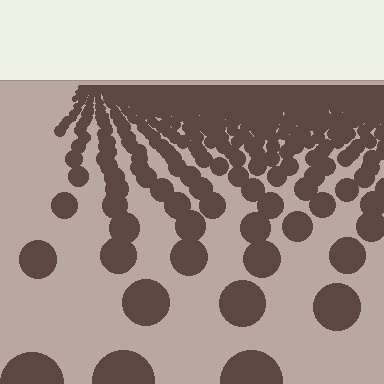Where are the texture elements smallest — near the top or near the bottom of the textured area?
Near the top.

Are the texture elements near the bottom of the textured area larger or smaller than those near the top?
Larger. Near the bottom, elements are closer to the viewer and appear at a bigger on-screen size.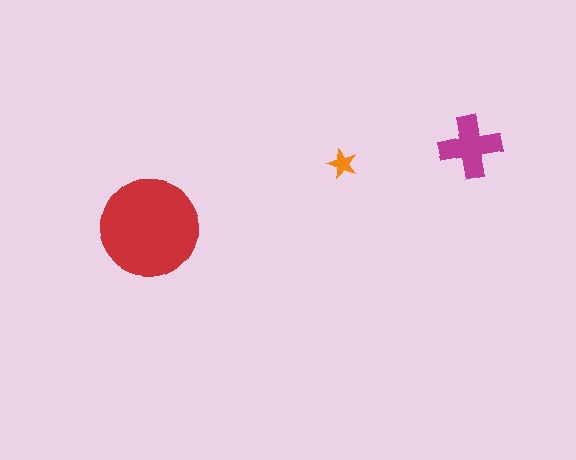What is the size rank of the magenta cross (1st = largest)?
2nd.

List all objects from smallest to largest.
The orange star, the magenta cross, the red circle.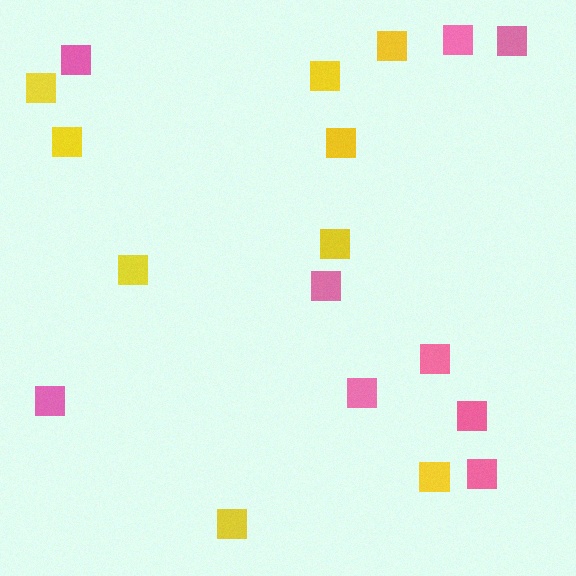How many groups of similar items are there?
There are 2 groups: one group of yellow squares (9) and one group of pink squares (9).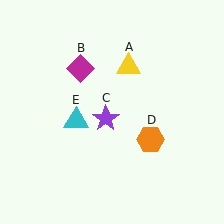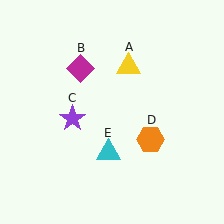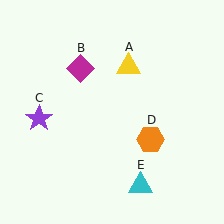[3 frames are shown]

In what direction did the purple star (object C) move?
The purple star (object C) moved left.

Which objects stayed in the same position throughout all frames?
Yellow triangle (object A) and magenta diamond (object B) and orange hexagon (object D) remained stationary.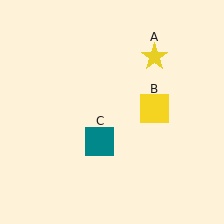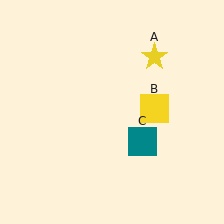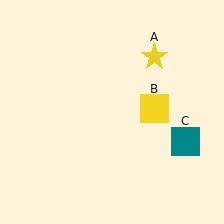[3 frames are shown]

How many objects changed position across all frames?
1 object changed position: teal square (object C).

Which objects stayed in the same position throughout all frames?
Yellow star (object A) and yellow square (object B) remained stationary.